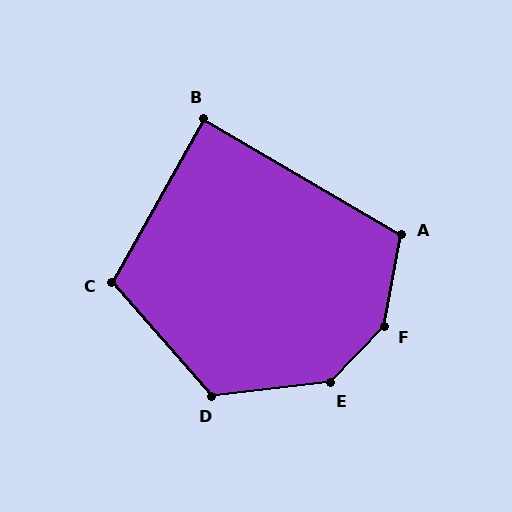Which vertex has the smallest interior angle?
B, at approximately 89 degrees.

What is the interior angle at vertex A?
Approximately 110 degrees (obtuse).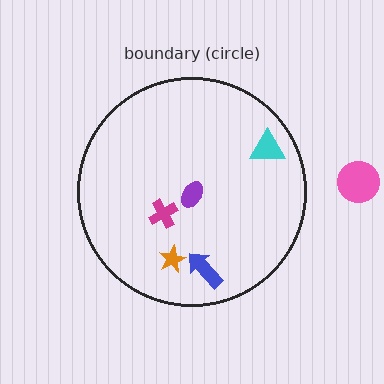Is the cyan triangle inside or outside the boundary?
Inside.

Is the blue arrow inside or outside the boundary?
Inside.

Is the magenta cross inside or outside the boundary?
Inside.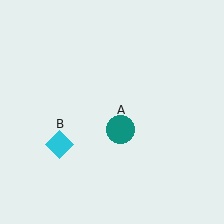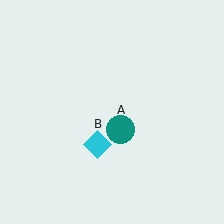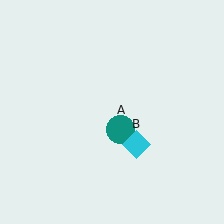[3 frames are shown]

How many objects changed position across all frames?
1 object changed position: cyan diamond (object B).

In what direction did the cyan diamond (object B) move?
The cyan diamond (object B) moved right.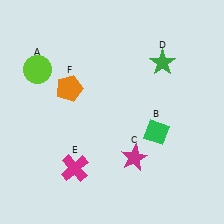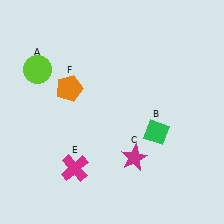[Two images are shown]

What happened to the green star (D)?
The green star (D) was removed in Image 2. It was in the top-right area of Image 1.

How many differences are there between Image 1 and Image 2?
There is 1 difference between the two images.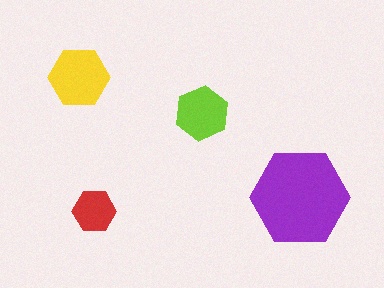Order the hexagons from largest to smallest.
the purple one, the yellow one, the lime one, the red one.